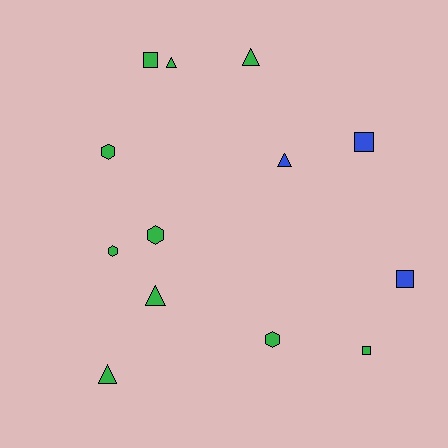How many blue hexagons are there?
There are no blue hexagons.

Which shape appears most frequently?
Triangle, with 5 objects.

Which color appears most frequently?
Green, with 10 objects.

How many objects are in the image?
There are 13 objects.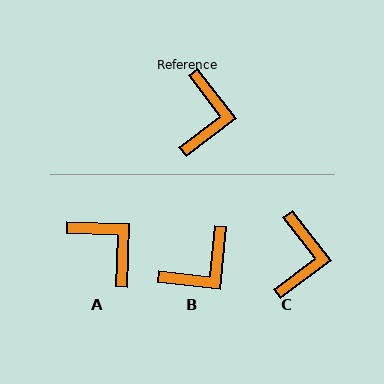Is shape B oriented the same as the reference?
No, it is off by about 43 degrees.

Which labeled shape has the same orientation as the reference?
C.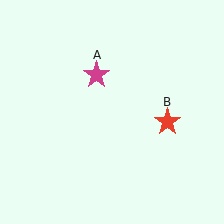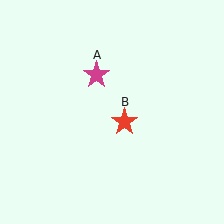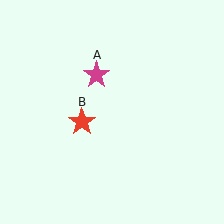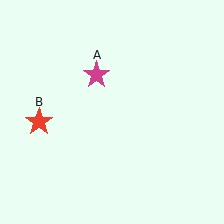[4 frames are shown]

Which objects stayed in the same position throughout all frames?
Magenta star (object A) remained stationary.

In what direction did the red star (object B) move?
The red star (object B) moved left.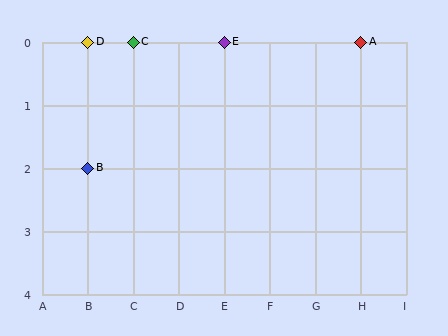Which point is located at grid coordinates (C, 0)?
Point C is at (C, 0).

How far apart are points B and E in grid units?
Points B and E are 3 columns and 2 rows apart (about 3.6 grid units diagonally).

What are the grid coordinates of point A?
Point A is at grid coordinates (H, 0).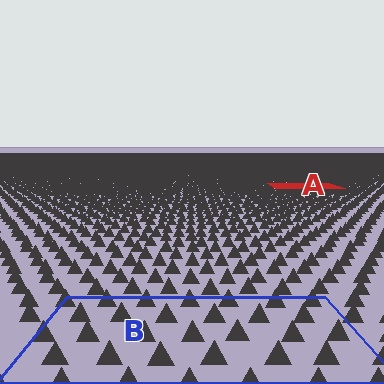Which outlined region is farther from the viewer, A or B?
Region A is farther from the viewer — the texture elements inside it appear smaller and more densely packed.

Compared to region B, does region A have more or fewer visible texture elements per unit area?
Region A has more texture elements per unit area — they are packed more densely because it is farther away.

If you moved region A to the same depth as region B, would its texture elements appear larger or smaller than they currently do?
They would appear larger. At a closer depth, the same texture elements are projected at a bigger on-screen size.